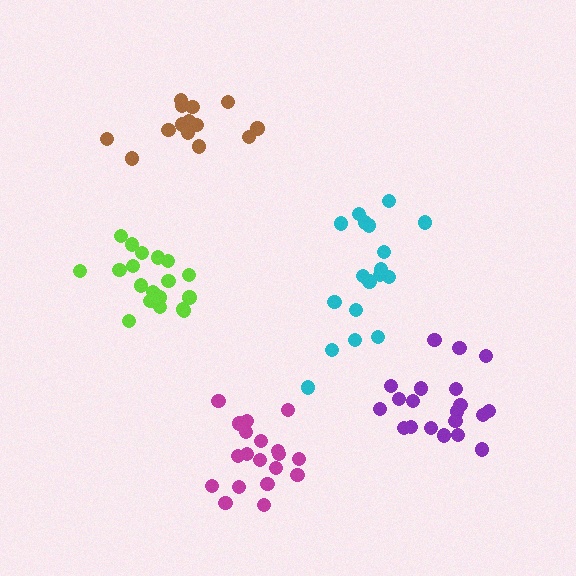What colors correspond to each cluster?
The clusters are colored: brown, cyan, magenta, lime, purple.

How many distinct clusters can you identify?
There are 5 distinct clusters.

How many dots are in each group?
Group 1: 14 dots, Group 2: 18 dots, Group 3: 20 dots, Group 4: 20 dots, Group 5: 20 dots (92 total).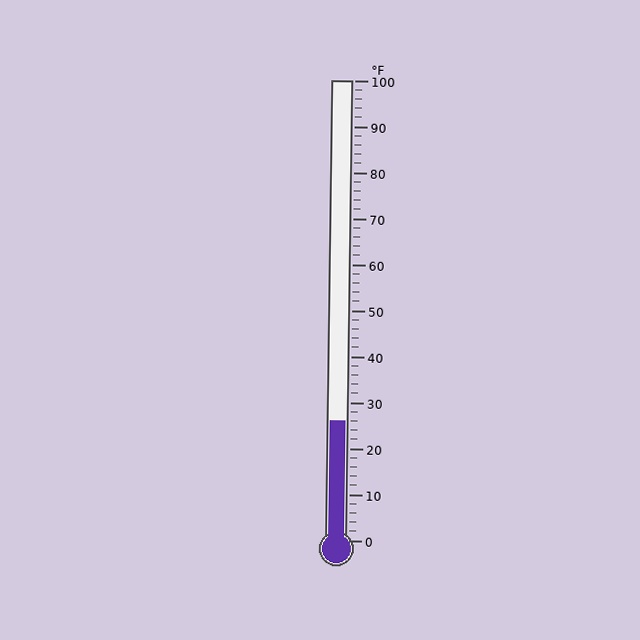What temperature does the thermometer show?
The thermometer shows approximately 26°F.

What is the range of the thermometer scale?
The thermometer scale ranges from 0°F to 100°F.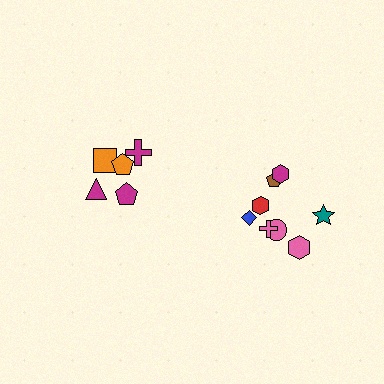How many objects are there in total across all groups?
There are 13 objects.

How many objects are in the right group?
There are 8 objects.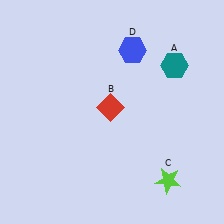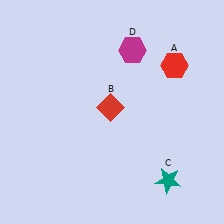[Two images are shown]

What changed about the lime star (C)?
In Image 1, C is lime. In Image 2, it changed to teal.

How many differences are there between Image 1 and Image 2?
There are 3 differences between the two images.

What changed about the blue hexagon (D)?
In Image 1, D is blue. In Image 2, it changed to magenta.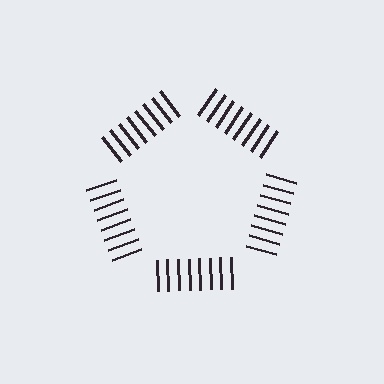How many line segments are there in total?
40 — 8 along each of the 5 edges.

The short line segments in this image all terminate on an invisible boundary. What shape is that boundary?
An illusory pentagon — the line segments terminate on its edges but no continuous stroke is drawn.